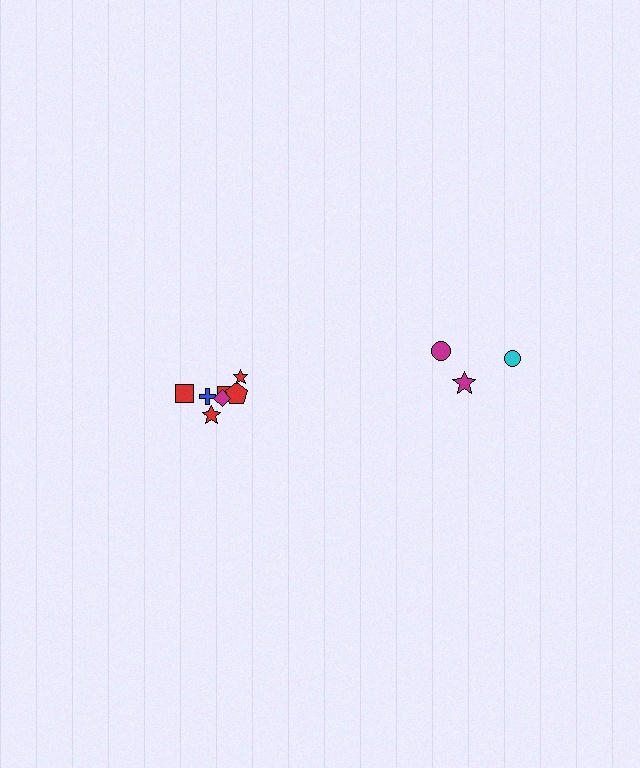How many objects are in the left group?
There are 7 objects.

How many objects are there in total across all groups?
There are 10 objects.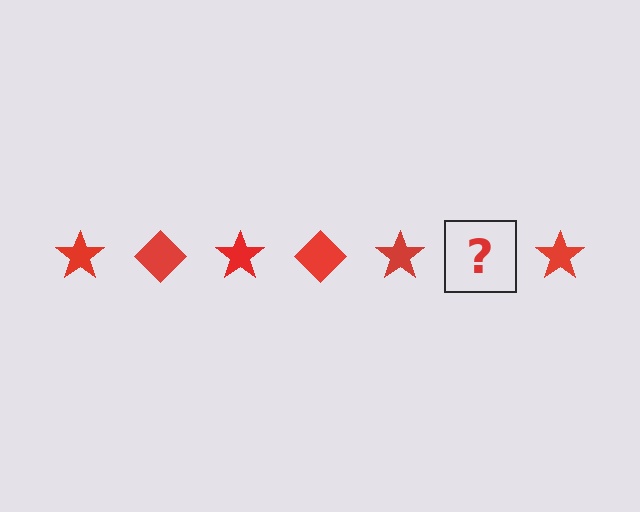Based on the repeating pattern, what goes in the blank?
The blank should be a red diamond.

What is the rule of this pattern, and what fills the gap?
The rule is that the pattern cycles through star, diamond shapes in red. The gap should be filled with a red diamond.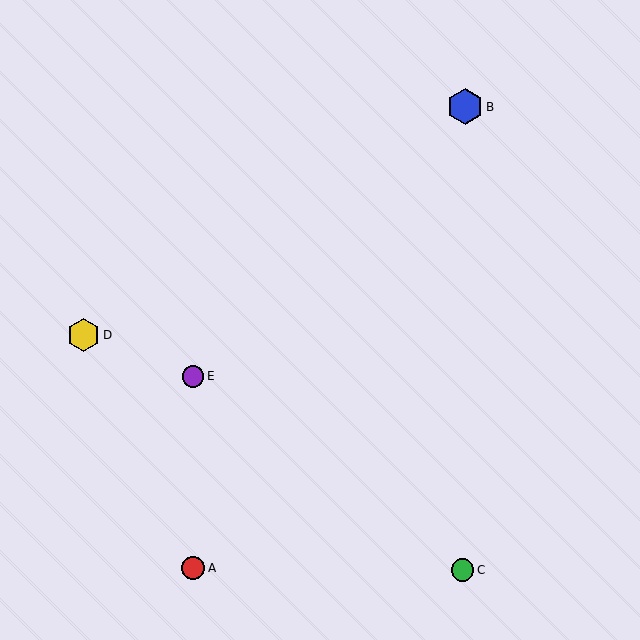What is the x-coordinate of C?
Object C is at x≈462.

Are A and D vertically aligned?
No, A is at x≈193 and D is at x≈83.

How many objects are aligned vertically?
2 objects (A, E) are aligned vertically.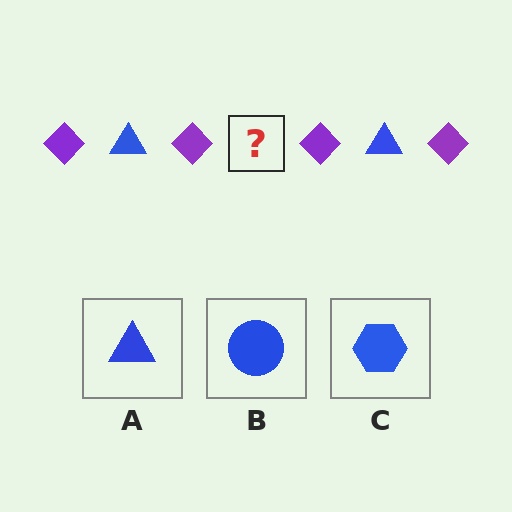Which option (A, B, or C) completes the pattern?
A.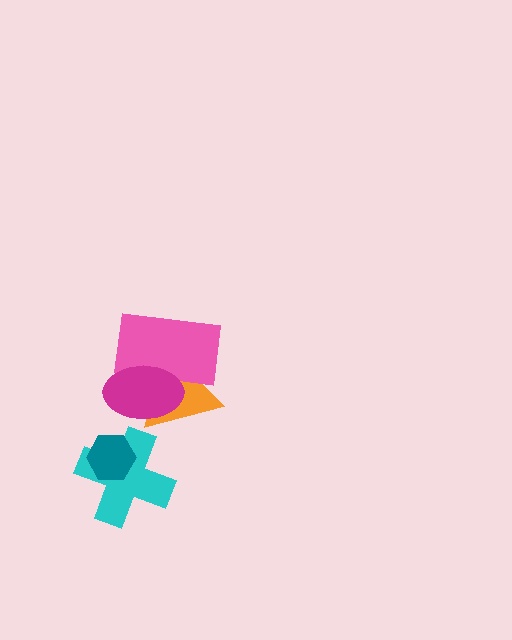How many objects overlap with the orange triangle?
2 objects overlap with the orange triangle.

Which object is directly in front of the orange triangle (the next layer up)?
The pink rectangle is directly in front of the orange triangle.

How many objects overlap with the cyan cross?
1 object overlaps with the cyan cross.